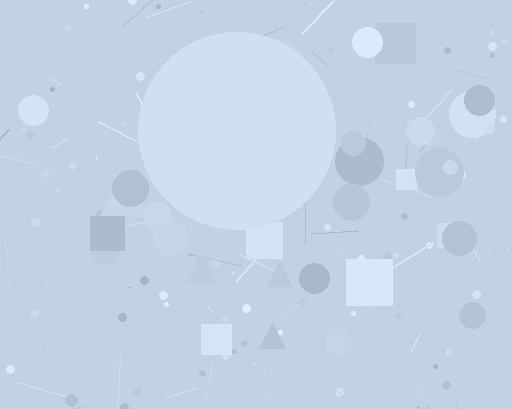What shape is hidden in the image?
A circle is hidden in the image.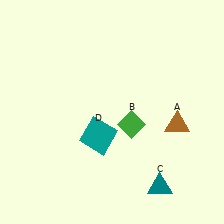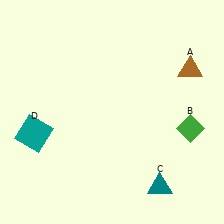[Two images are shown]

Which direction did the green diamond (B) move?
The green diamond (B) moved right.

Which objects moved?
The objects that moved are: the brown triangle (A), the green diamond (B), the teal square (D).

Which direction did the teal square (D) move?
The teal square (D) moved left.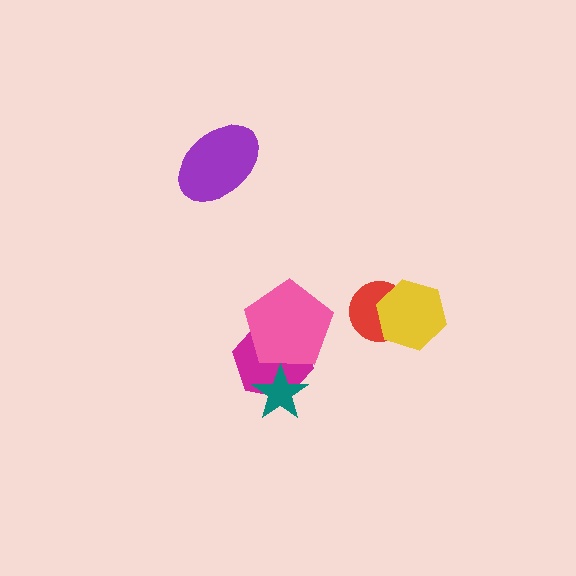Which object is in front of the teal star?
The pink pentagon is in front of the teal star.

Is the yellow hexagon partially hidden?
No, no other shape covers it.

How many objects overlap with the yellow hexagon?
1 object overlaps with the yellow hexagon.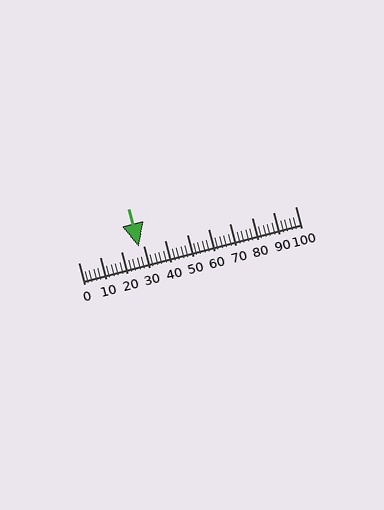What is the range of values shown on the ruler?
The ruler shows values from 0 to 100.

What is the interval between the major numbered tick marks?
The major tick marks are spaced 10 units apart.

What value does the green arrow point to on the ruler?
The green arrow points to approximately 28.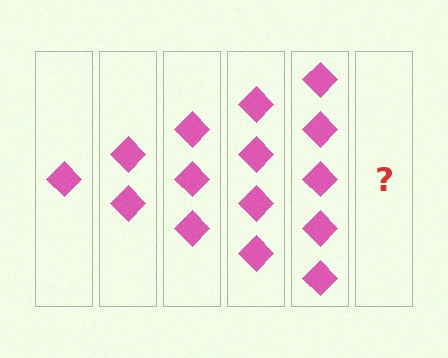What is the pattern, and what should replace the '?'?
The pattern is that each step adds one more diamond. The '?' should be 6 diamonds.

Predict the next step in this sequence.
The next step is 6 diamonds.